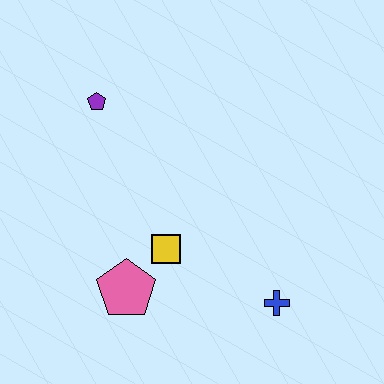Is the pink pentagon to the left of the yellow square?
Yes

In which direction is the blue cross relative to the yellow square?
The blue cross is to the right of the yellow square.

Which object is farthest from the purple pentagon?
The blue cross is farthest from the purple pentagon.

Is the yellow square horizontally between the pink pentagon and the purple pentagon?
No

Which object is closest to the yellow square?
The pink pentagon is closest to the yellow square.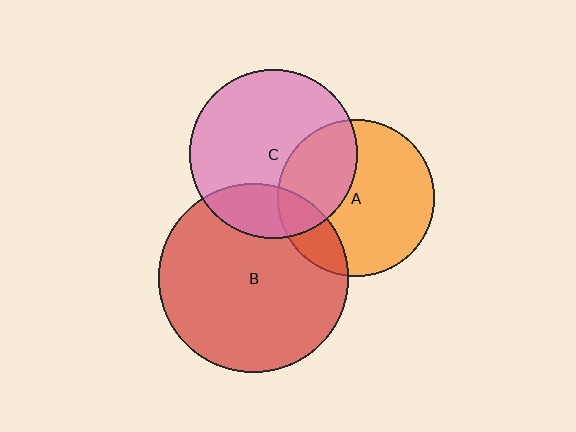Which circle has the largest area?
Circle B (red).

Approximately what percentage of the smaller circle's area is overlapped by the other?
Approximately 20%.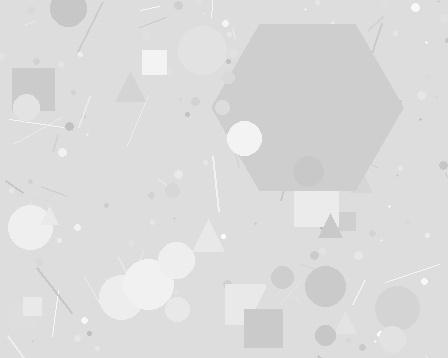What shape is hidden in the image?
A hexagon is hidden in the image.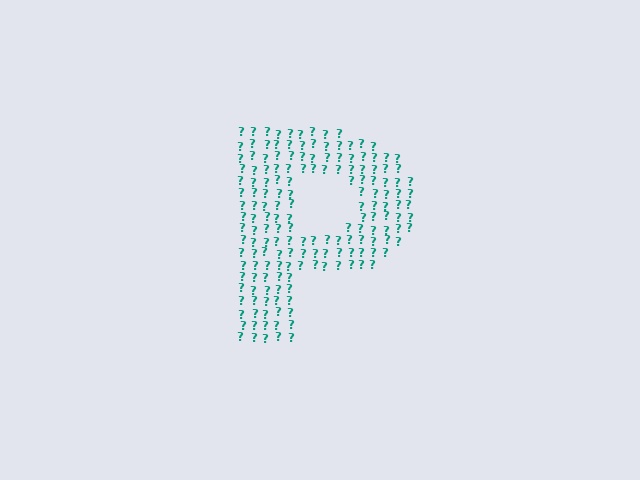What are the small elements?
The small elements are question marks.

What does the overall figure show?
The overall figure shows the letter P.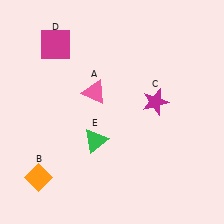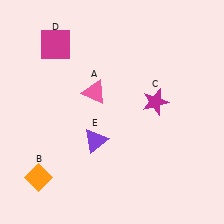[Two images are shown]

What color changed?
The triangle (E) changed from green in Image 1 to purple in Image 2.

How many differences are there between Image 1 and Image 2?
There is 1 difference between the two images.